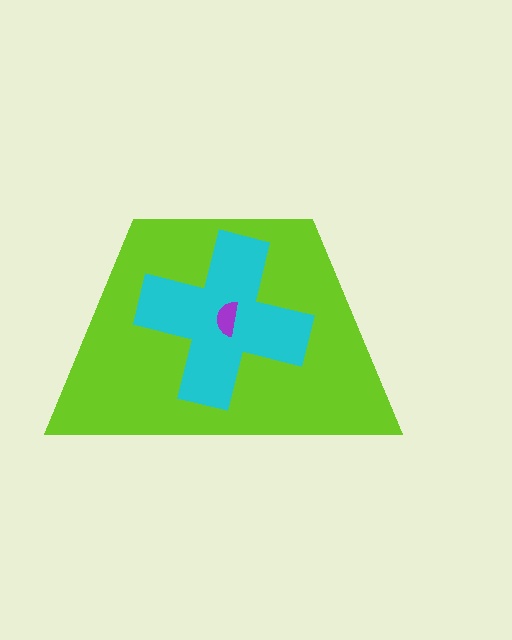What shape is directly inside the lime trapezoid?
The cyan cross.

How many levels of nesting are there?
3.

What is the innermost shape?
The purple semicircle.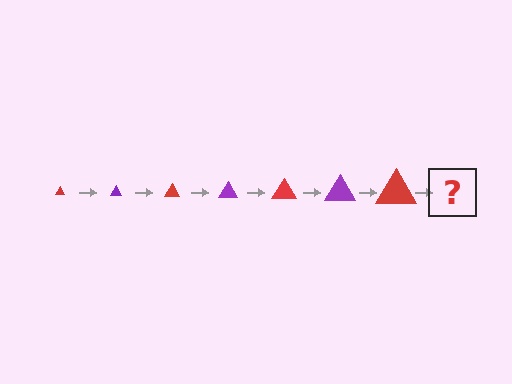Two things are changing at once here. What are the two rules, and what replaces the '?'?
The two rules are that the triangle grows larger each step and the color cycles through red and purple. The '?' should be a purple triangle, larger than the previous one.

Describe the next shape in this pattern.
It should be a purple triangle, larger than the previous one.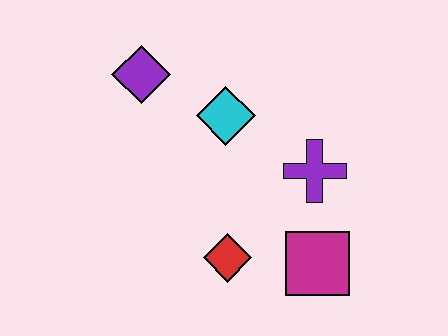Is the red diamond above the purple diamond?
No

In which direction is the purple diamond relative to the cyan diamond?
The purple diamond is to the left of the cyan diamond.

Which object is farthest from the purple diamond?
The magenta square is farthest from the purple diamond.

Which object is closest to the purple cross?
The magenta square is closest to the purple cross.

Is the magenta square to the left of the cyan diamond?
No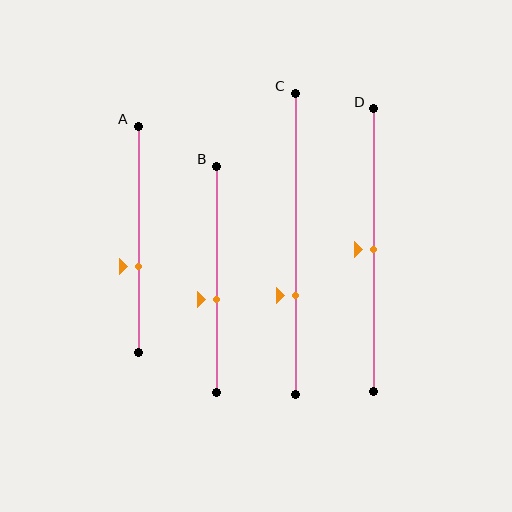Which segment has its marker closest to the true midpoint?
Segment D has its marker closest to the true midpoint.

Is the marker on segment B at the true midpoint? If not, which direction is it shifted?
No, the marker on segment B is shifted downward by about 9% of the segment length.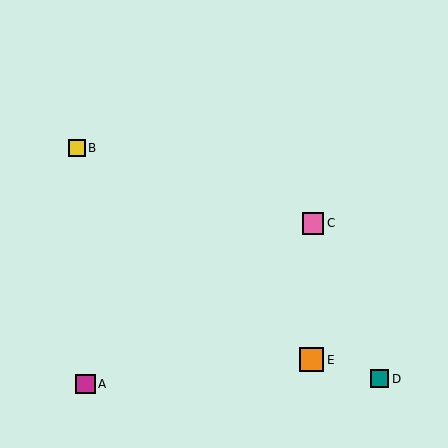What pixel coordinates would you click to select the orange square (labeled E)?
Click at (312, 360) to select the orange square E.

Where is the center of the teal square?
The center of the teal square is at (379, 379).